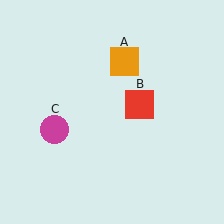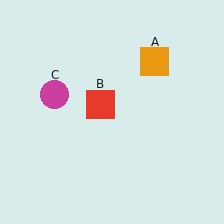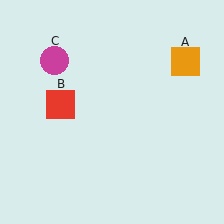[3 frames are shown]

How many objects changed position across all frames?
3 objects changed position: orange square (object A), red square (object B), magenta circle (object C).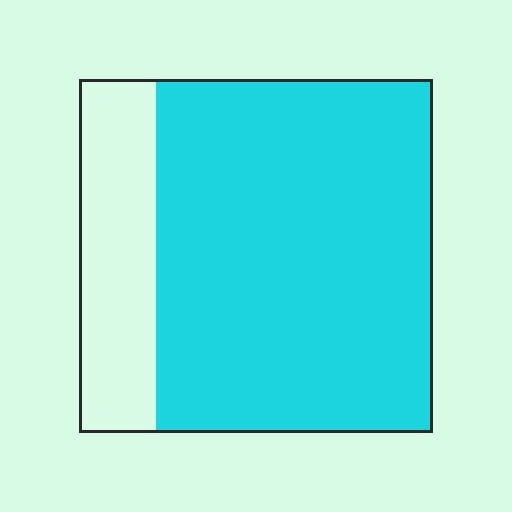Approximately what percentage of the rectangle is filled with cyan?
Approximately 80%.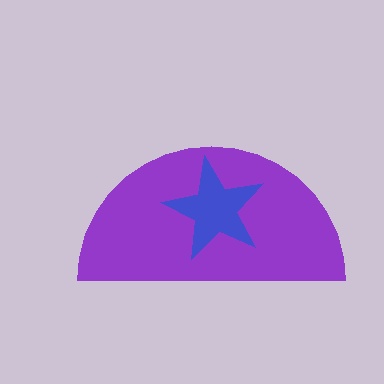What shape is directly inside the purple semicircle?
The blue star.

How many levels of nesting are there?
2.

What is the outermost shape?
The purple semicircle.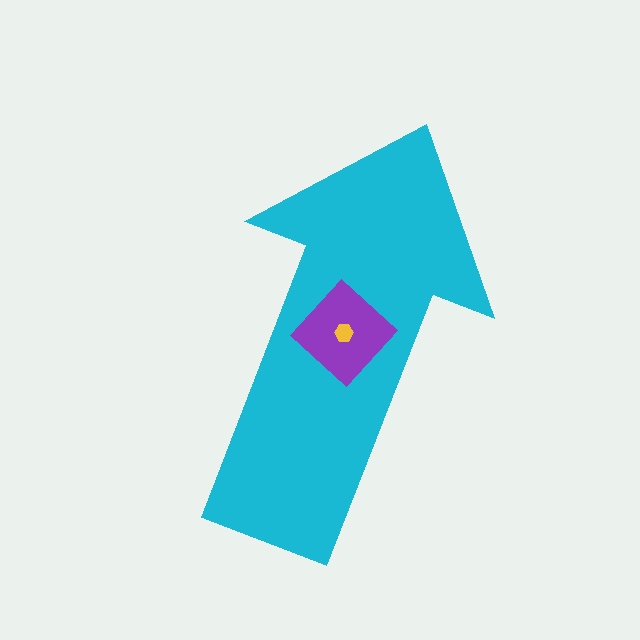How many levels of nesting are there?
3.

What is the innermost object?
The yellow hexagon.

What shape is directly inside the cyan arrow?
The purple diamond.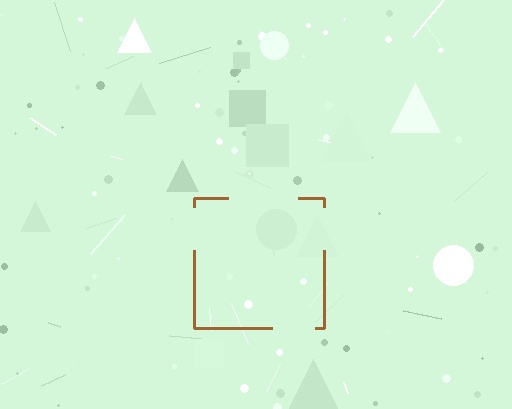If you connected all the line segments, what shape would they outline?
They would outline a square.